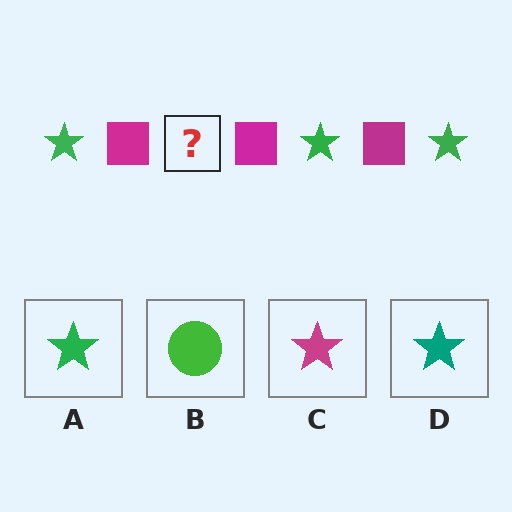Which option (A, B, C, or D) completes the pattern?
A.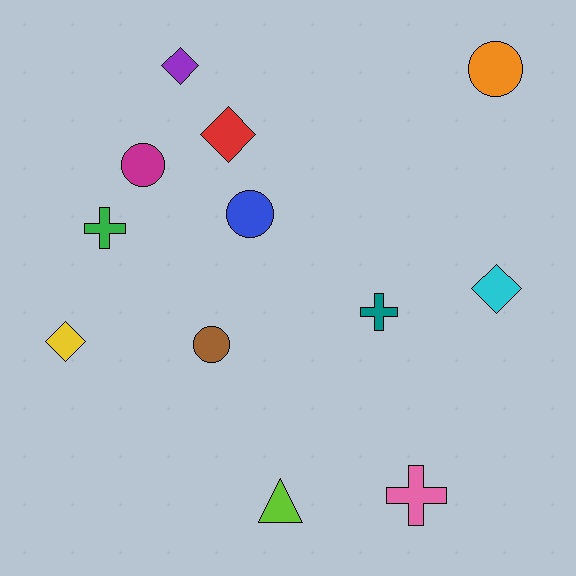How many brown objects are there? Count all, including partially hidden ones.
There is 1 brown object.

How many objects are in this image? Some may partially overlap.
There are 12 objects.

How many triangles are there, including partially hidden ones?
There is 1 triangle.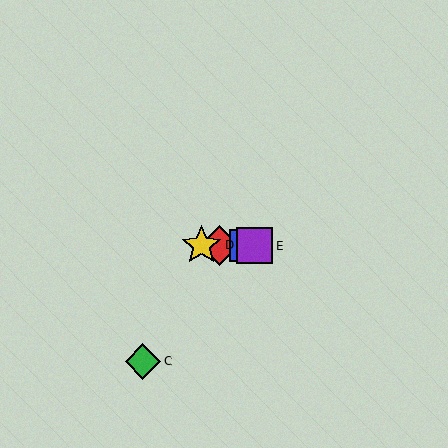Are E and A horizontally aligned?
Yes, both are at y≈246.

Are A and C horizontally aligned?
No, A is at y≈245 and C is at y≈362.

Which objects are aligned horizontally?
Objects A, B, D, E are aligned horizontally.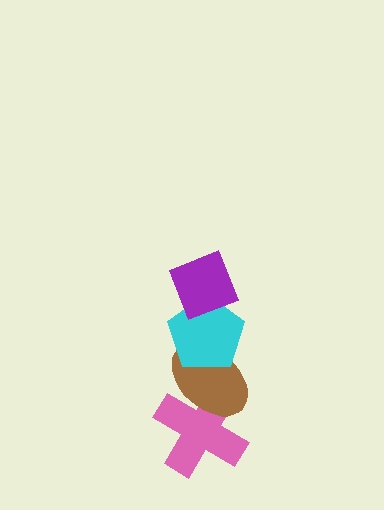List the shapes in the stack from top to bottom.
From top to bottom: the purple diamond, the cyan pentagon, the brown ellipse, the pink cross.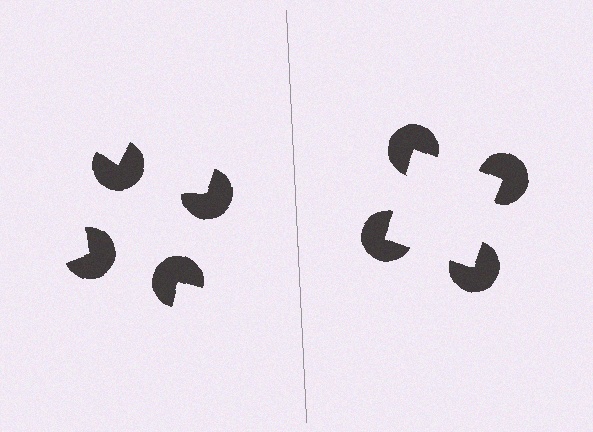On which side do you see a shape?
An illusory square appears on the right side. On the left side the wedge cuts are rotated, so no coherent shape forms.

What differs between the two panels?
The pac-man discs are positioned identically on both sides; only the wedge orientations differ. On the right they align to a square; on the left they are misaligned.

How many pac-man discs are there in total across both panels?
8 — 4 on each side.